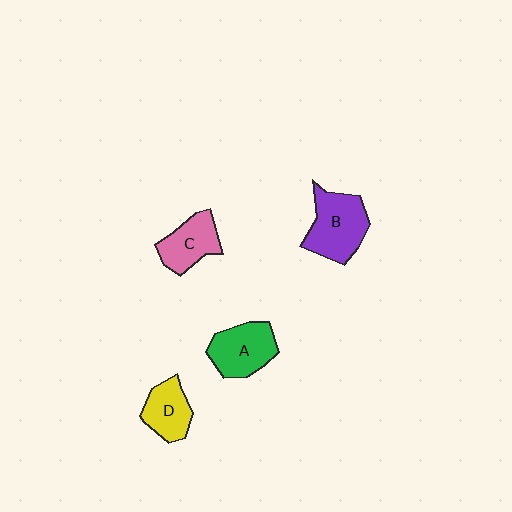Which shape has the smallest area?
Shape D (yellow).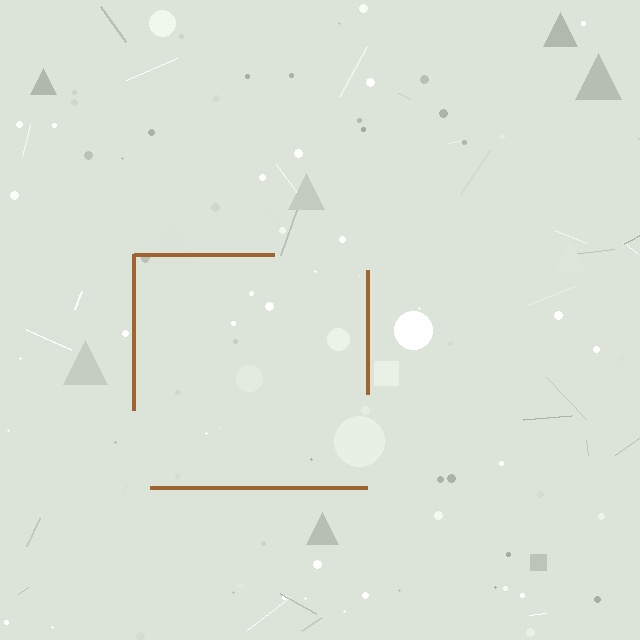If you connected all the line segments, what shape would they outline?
They would outline a square.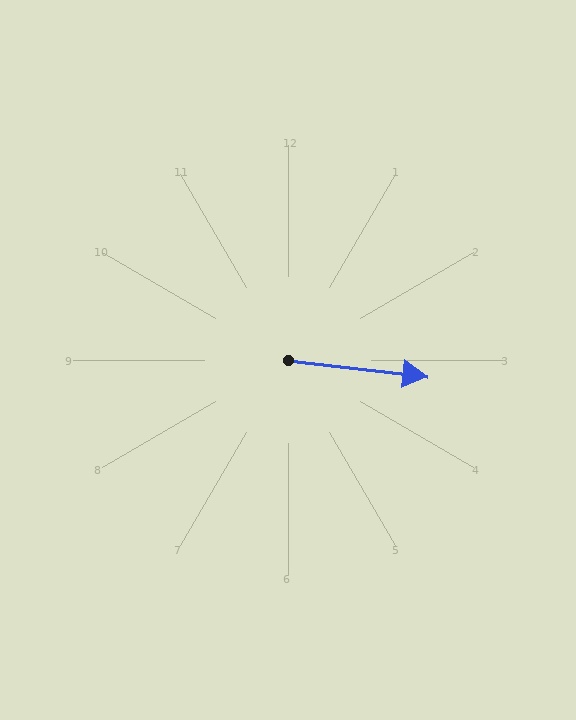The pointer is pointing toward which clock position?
Roughly 3 o'clock.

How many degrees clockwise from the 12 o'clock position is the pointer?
Approximately 97 degrees.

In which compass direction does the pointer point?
East.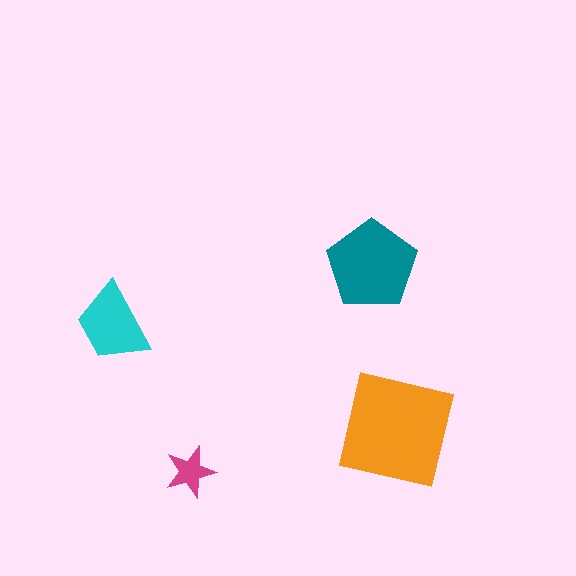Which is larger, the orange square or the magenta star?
The orange square.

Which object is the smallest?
The magenta star.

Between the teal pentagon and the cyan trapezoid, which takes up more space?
The teal pentagon.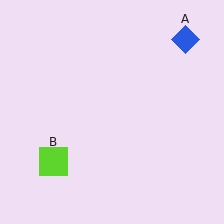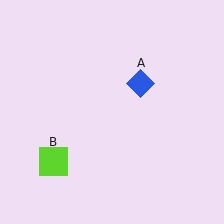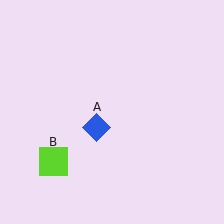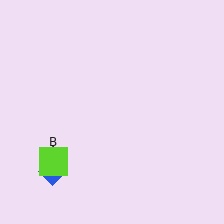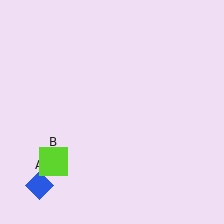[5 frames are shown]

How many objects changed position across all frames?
1 object changed position: blue diamond (object A).